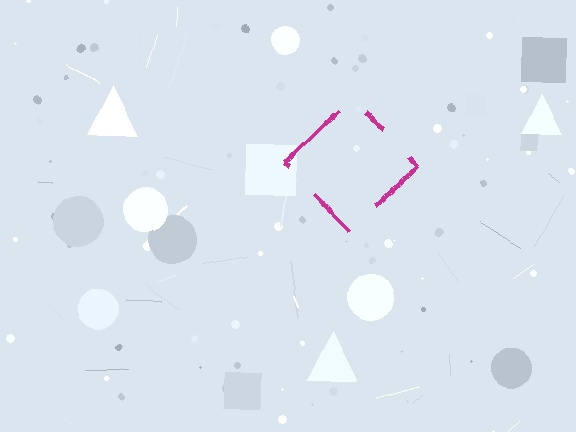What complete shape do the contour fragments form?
The contour fragments form a diamond.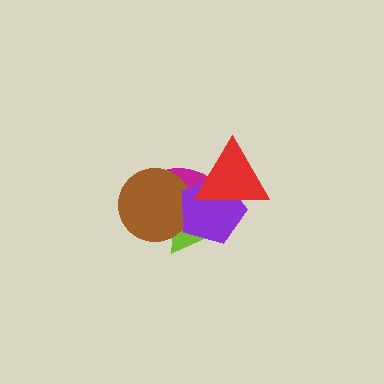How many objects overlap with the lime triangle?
3 objects overlap with the lime triangle.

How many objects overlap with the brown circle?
3 objects overlap with the brown circle.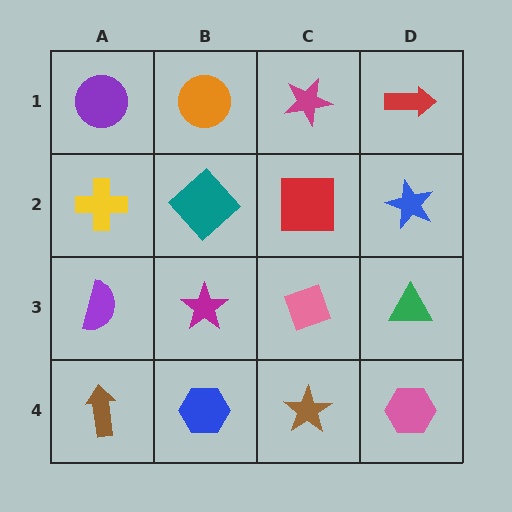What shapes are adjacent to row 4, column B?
A magenta star (row 3, column B), a brown arrow (row 4, column A), a brown star (row 4, column C).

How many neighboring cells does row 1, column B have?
3.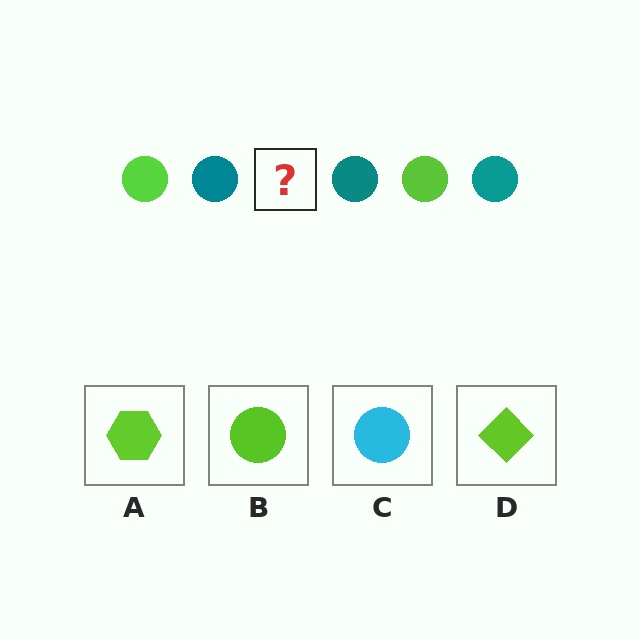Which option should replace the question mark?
Option B.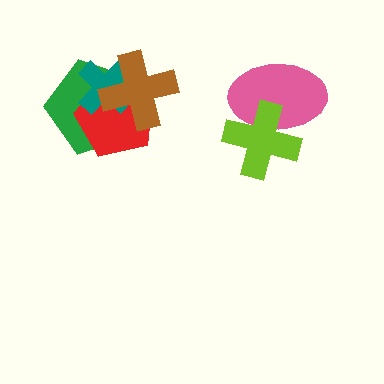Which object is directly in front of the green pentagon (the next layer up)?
The red pentagon is directly in front of the green pentagon.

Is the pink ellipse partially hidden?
Yes, it is partially covered by another shape.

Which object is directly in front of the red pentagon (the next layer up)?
The teal cross is directly in front of the red pentagon.